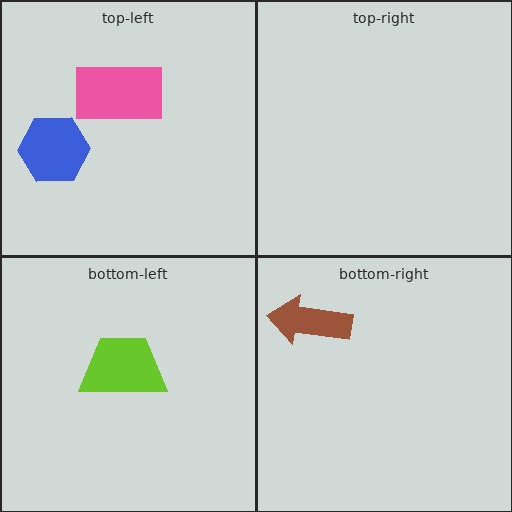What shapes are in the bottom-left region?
The lime trapezoid.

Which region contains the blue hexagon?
The top-left region.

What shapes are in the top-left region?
The pink rectangle, the blue hexagon.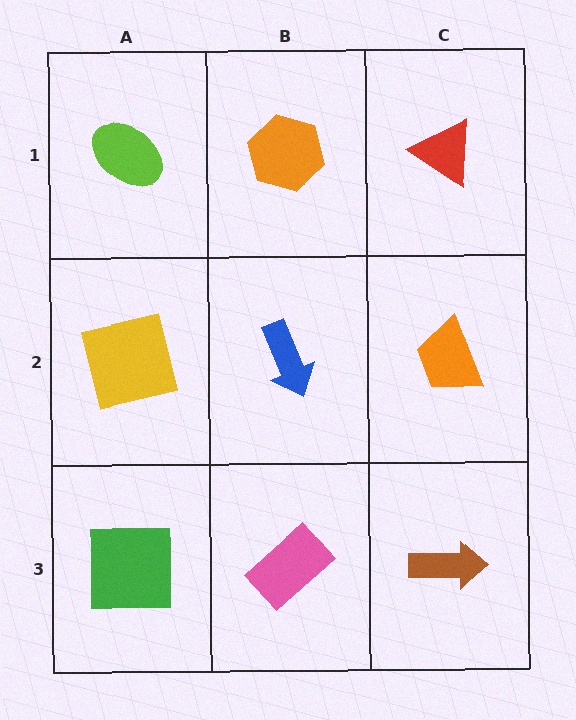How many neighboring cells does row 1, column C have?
2.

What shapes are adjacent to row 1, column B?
A blue arrow (row 2, column B), a lime ellipse (row 1, column A), a red triangle (row 1, column C).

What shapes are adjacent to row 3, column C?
An orange trapezoid (row 2, column C), a pink rectangle (row 3, column B).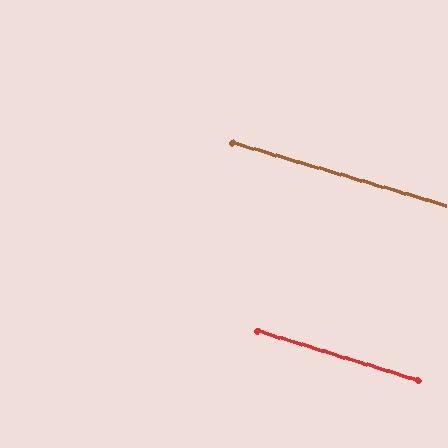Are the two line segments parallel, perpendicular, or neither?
Parallel — their directions differ by only 0.8°.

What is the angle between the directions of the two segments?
Approximately 1 degree.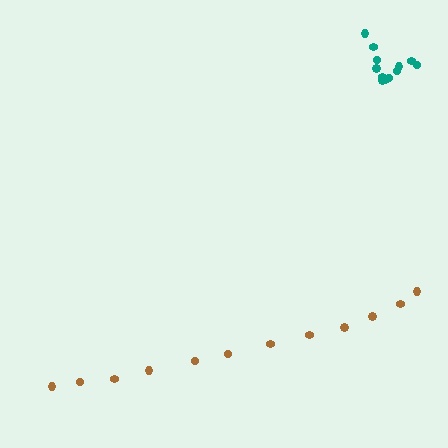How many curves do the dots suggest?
There are 2 distinct paths.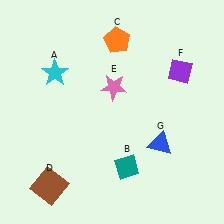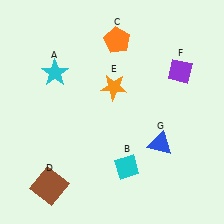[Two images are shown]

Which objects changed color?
B changed from teal to cyan. E changed from pink to orange.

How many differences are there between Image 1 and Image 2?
There are 2 differences between the two images.